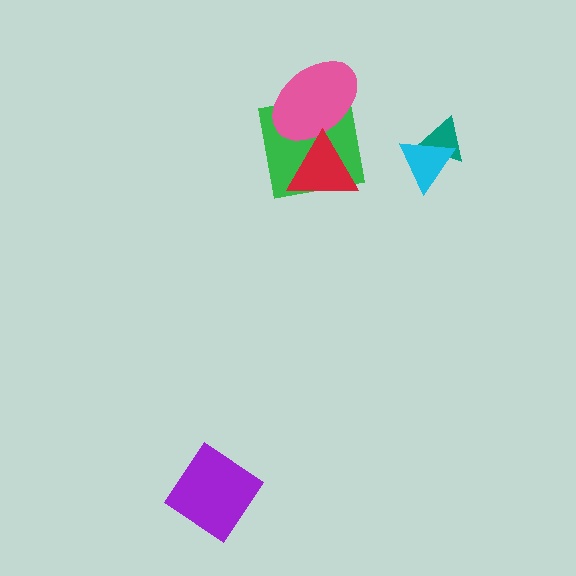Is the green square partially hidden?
Yes, it is partially covered by another shape.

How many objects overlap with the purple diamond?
0 objects overlap with the purple diamond.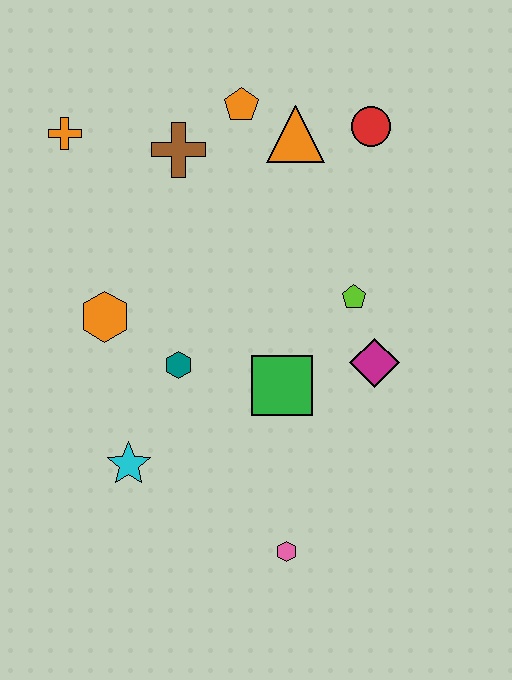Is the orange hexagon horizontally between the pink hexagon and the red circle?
No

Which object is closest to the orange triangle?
The orange pentagon is closest to the orange triangle.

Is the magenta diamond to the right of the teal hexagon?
Yes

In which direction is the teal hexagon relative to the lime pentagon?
The teal hexagon is to the left of the lime pentagon.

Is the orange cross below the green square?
No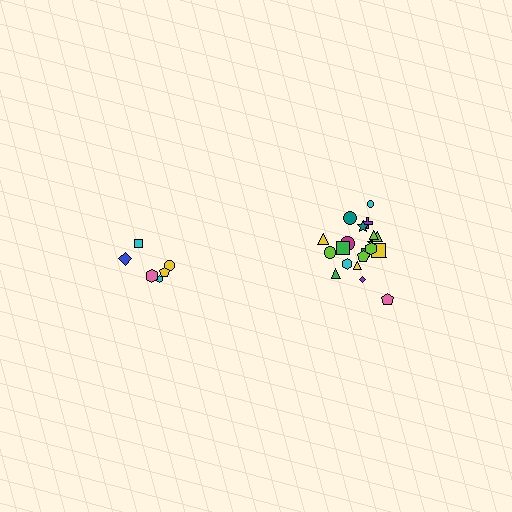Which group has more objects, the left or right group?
The right group.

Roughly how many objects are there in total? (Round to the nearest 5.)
Roughly 30 objects in total.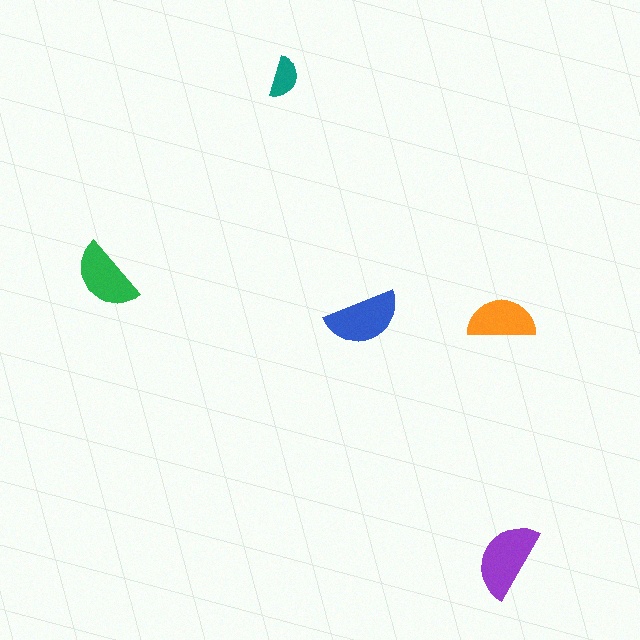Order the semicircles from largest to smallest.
the purple one, the blue one, the green one, the orange one, the teal one.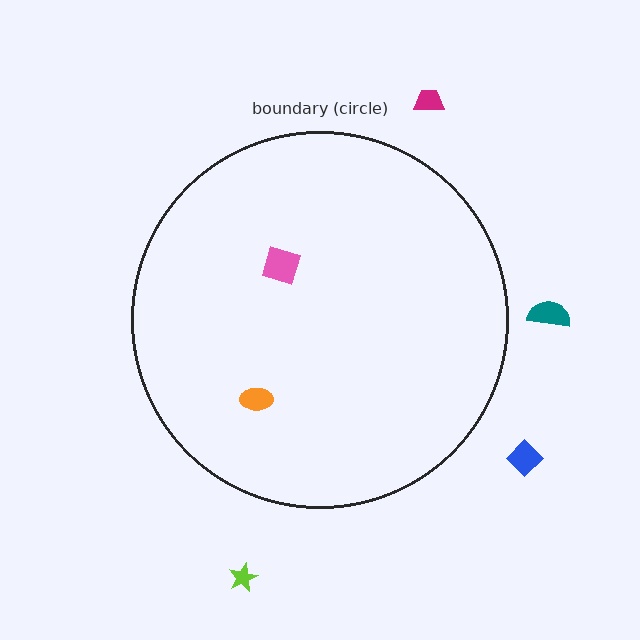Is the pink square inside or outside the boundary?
Inside.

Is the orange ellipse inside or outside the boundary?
Inside.